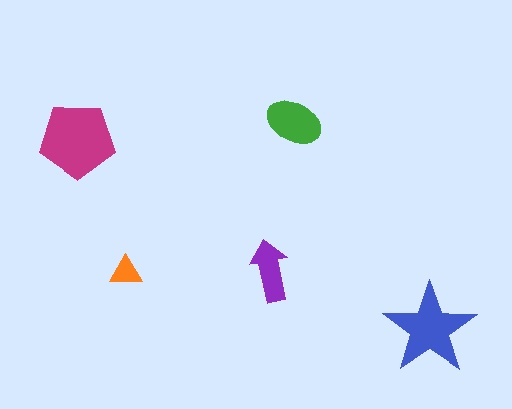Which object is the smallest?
The orange triangle.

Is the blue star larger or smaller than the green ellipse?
Larger.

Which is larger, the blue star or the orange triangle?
The blue star.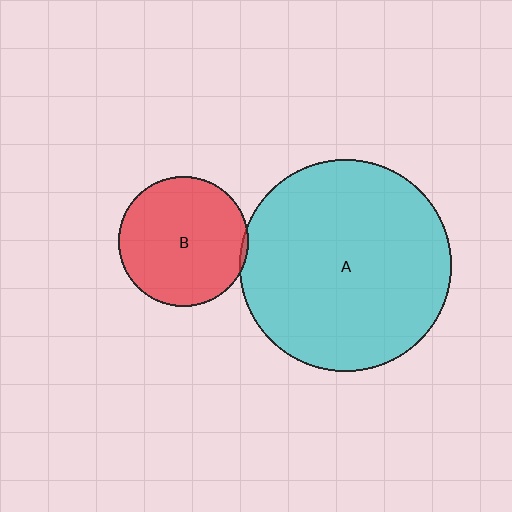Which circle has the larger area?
Circle A (cyan).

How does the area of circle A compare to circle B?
Approximately 2.7 times.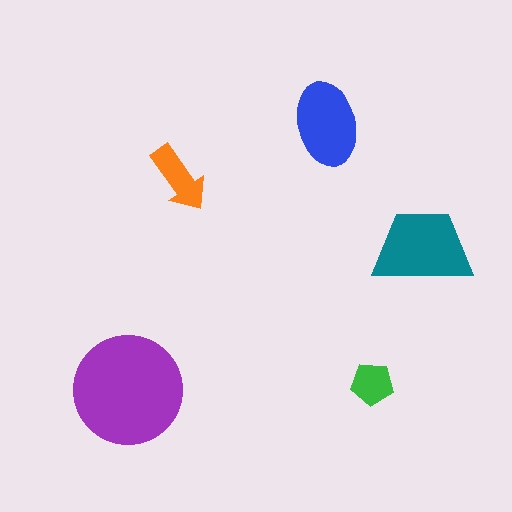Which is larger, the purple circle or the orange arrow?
The purple circle.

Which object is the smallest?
The green pentagon.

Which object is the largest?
The purple circle.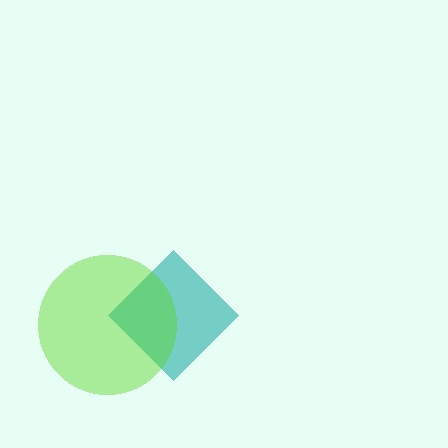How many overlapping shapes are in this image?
There are 2 overlapping shapes in the image.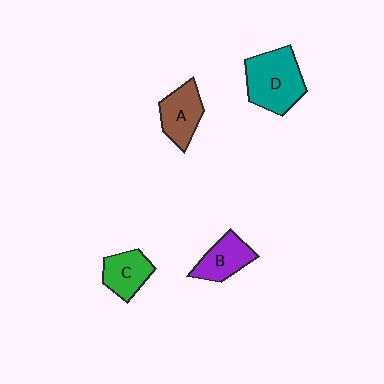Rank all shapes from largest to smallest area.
From largest to smallest: D (teal), A (brown), B (purple), C (green).